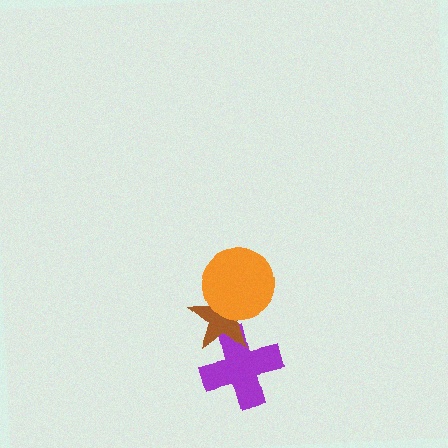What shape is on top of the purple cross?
The brown star is on top of the purple cross.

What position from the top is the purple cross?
The purple cross is 3rd from the top.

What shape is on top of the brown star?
The orange circle is on top of the brown star.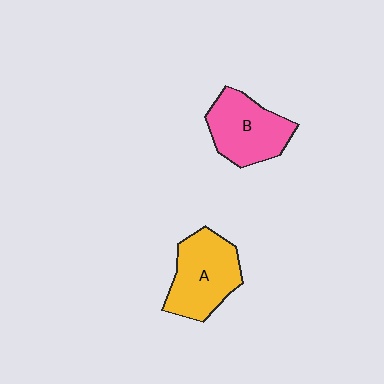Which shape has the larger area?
Shape A (yellow).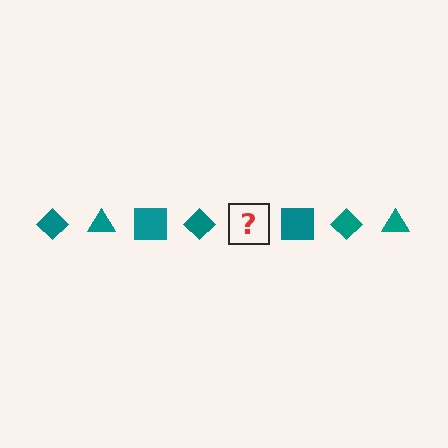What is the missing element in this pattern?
The missing element is a teal triangle.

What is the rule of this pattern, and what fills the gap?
The rule is that the pattern cycles through diamond, triangle, square shapes in teal. The gap should be filled with a teal triangle.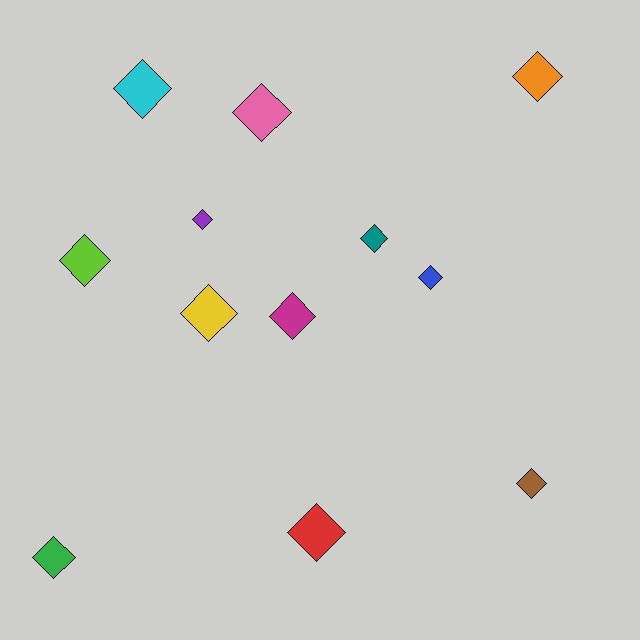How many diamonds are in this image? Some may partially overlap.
There are 12 diamonds.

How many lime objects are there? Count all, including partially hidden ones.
There is 1 lime object.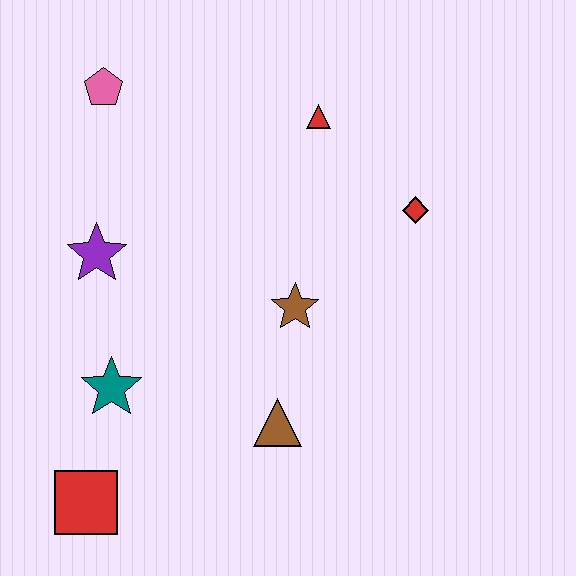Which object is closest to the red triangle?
The red diamond is closest to the red triangle.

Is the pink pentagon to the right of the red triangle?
No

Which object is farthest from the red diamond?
The red square is farthest from the red diamond.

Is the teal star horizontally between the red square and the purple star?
No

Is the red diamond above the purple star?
Yes